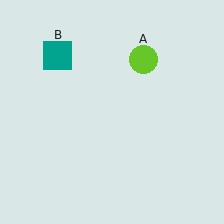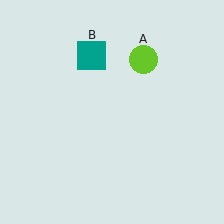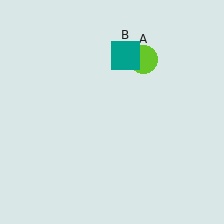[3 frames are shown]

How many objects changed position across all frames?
1 object changed position: teal square (object B).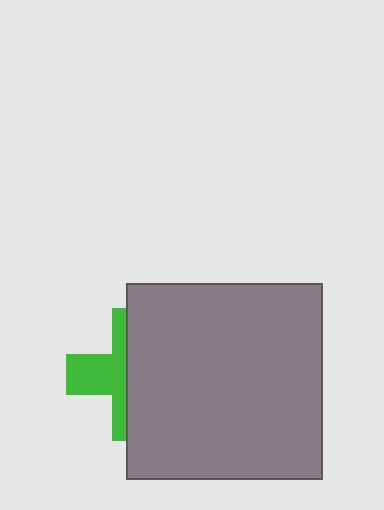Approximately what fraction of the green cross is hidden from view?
Roughly 60% of the green cross is hidden behind the gray square.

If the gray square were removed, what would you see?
You would see the complete green cross.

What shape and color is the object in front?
The object in front is a gray square.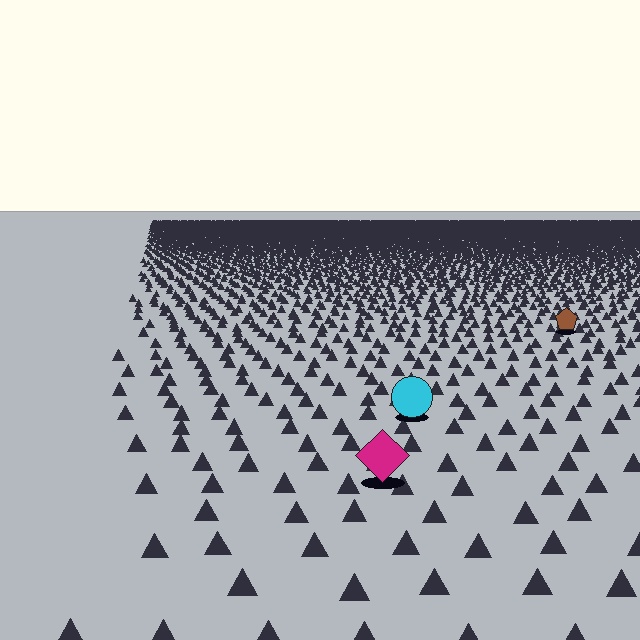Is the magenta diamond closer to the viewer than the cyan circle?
Yes. The magenta diamond is closer — you can tell from the texture gradient: the ground texture is coarser near it.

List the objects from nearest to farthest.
From nearest to farthest: the magenta diamond, the cyan circle, the brown pentagon.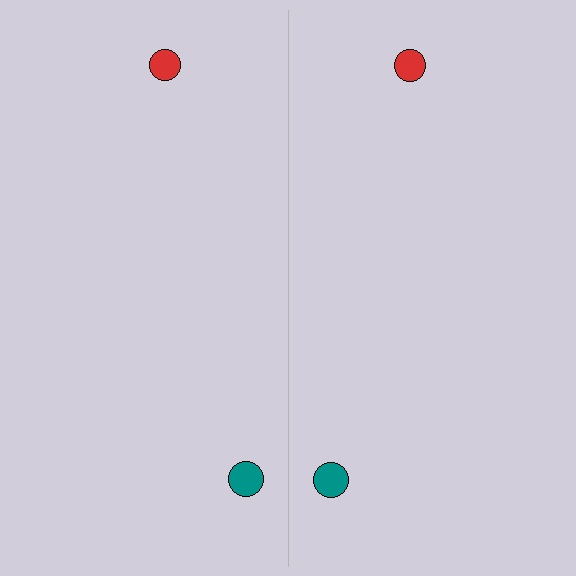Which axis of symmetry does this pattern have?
The pattern has a vertical axis of symmetry running through the center of the image.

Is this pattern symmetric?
Yes, this pattern has bilateral (reflection) symmetry.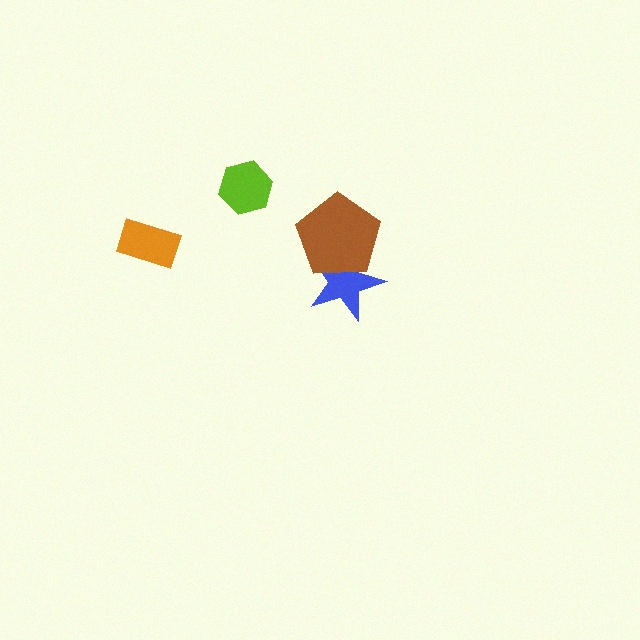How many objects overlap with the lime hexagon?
0 objects overlap with the lime hexagon.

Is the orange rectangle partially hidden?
No, no other shape covers it.